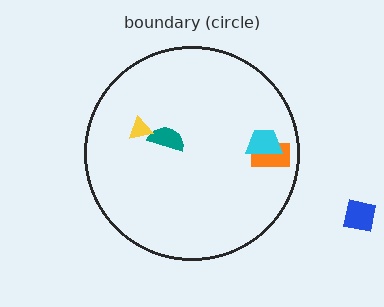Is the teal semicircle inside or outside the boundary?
Inside.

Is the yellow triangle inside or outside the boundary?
Inside.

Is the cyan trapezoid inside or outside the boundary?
Inside.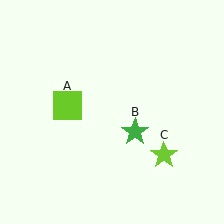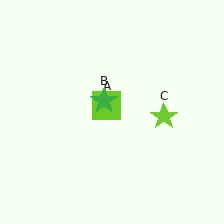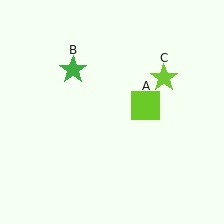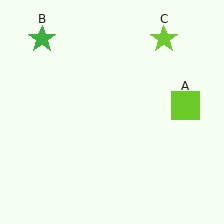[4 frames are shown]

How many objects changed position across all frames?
3 objects changed position: lime square (object A), green star (object B), lime star (object C).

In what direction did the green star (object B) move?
The green star (object B) moved up and to the left.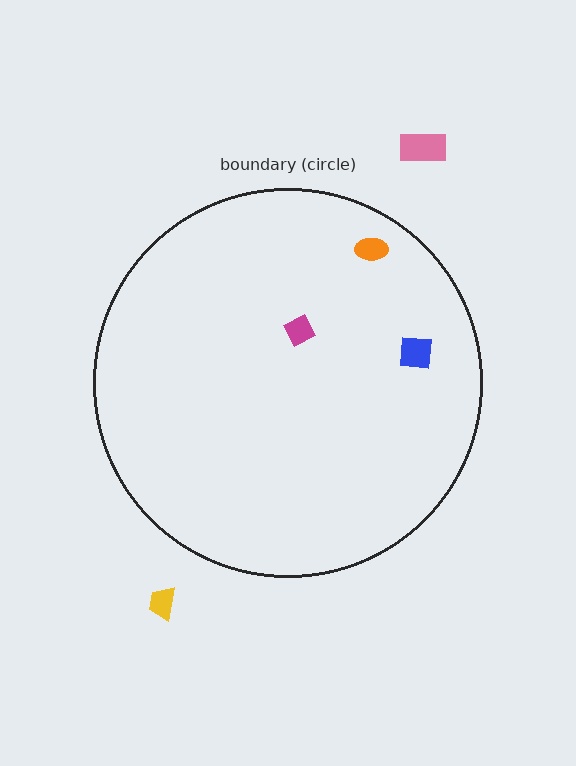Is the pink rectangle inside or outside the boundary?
Outside.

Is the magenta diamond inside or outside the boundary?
Inside.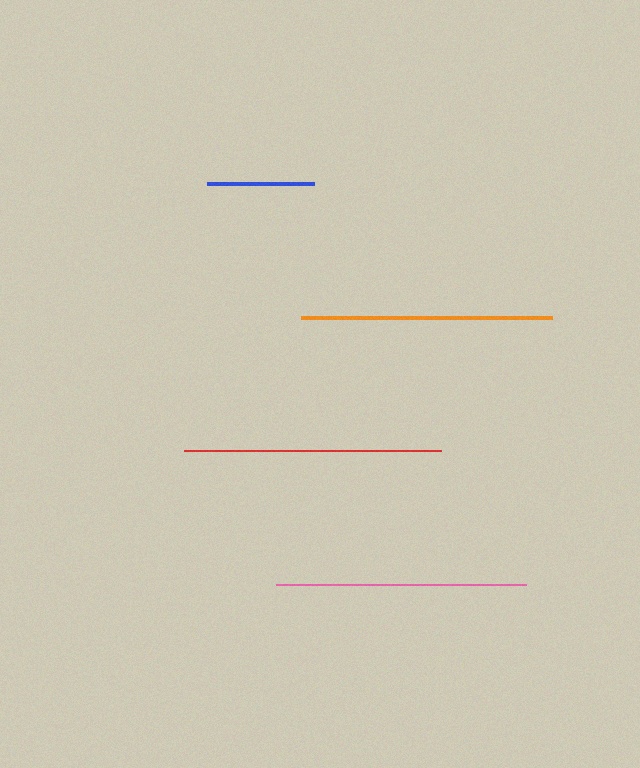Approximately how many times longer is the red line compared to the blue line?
The red line is approximately 2.4 times the length of the blue line.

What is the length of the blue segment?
The blue segment is approximately 107 pixels long.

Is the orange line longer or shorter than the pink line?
The orange line is longer than the pink line.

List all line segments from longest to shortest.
From longest to shortest: red, orange, pink, blue.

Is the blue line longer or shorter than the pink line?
The pink line is longer than the blue line.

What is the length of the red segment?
The red segment is approximately 257 pixels long.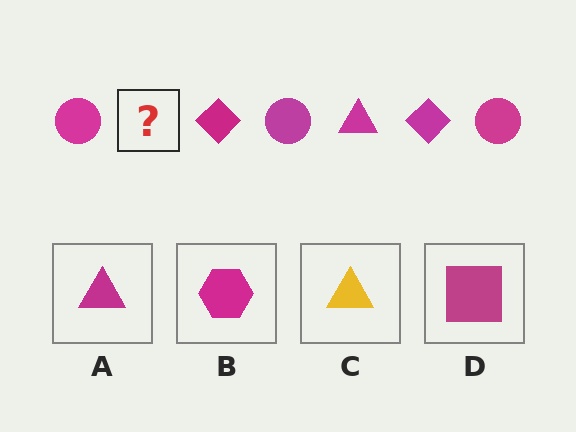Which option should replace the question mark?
Option A.